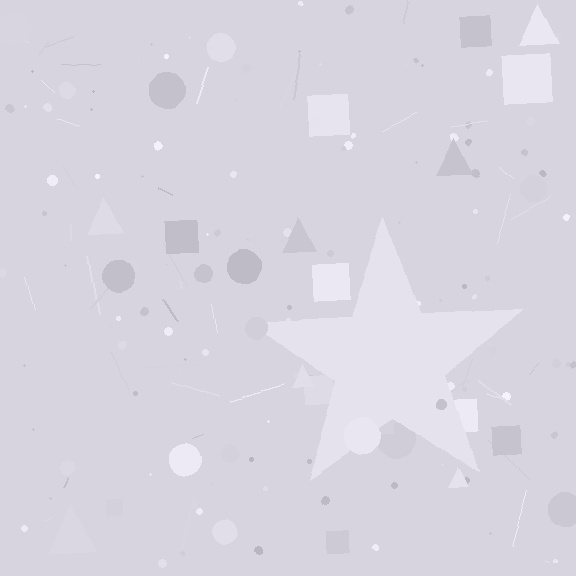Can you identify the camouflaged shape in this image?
The camouflaged shape is a star.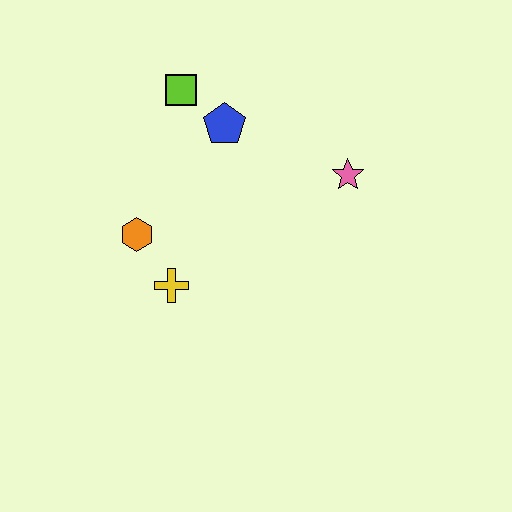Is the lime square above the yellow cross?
Yes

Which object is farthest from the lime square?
The yellow cross is farthest from the lime square.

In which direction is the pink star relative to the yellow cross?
The pink star is to the right of the yellow cross.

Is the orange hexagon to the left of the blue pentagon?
Yes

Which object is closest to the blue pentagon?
The lime square is closest to the blue pentagon.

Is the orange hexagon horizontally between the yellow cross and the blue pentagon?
No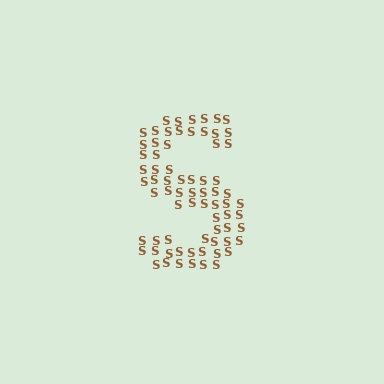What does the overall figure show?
The overall figure shows the letter S.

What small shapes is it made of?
It is made of small letter S's.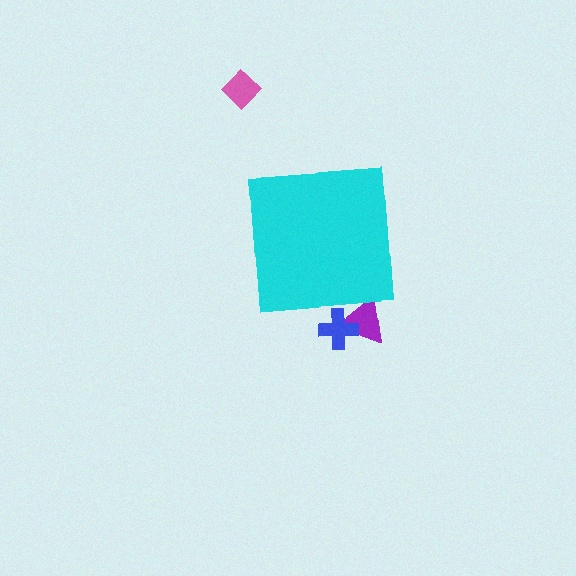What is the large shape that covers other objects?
A cyan square.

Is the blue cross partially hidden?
Yes, the blue cross is partially hidden behind the cyan square.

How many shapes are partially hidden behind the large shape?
2 shapes are partially hidden.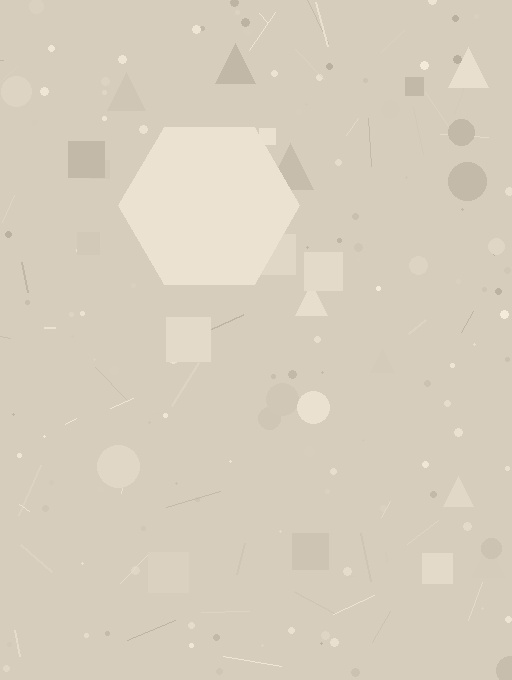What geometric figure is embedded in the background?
A hexagon is embedded in the background.